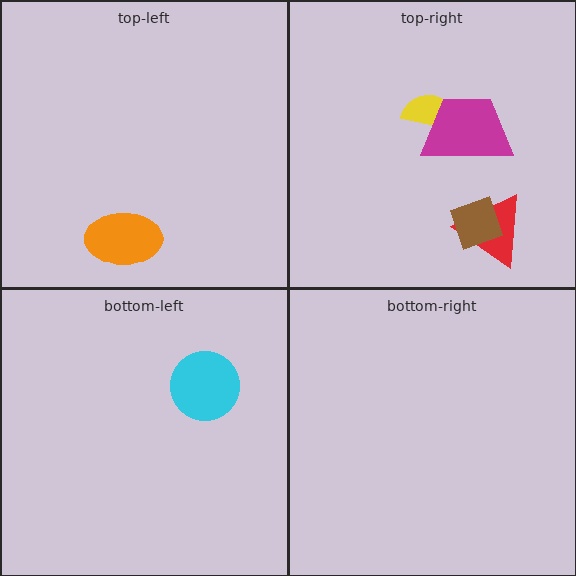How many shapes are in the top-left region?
1.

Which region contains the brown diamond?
The top-right region.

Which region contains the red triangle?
The top-right region.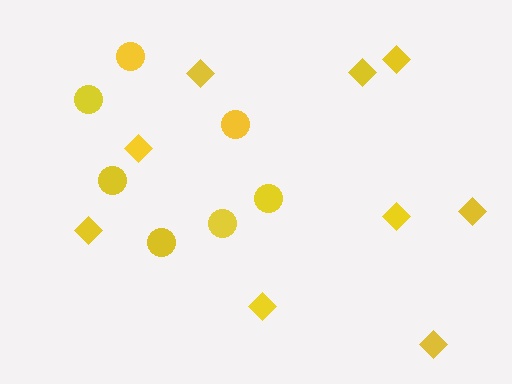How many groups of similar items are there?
There are 2 groups: one group of diamonds (9) and one group of circles (7).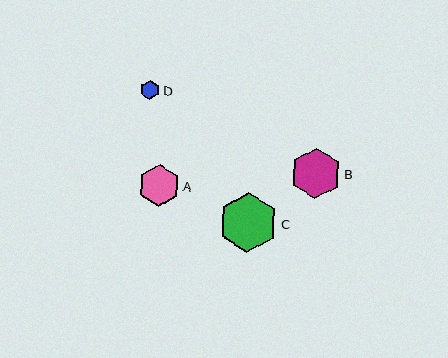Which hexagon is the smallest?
Hexagon D is the smallest with a size of approximately 19 pixels.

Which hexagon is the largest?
Hexagon C is the largest with a size of approximately 60 pixels.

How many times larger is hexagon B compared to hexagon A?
Hexagon B is approximately 1.2 times the size of hexagon A.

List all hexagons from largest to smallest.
From largest to smallest: C, B, A, D.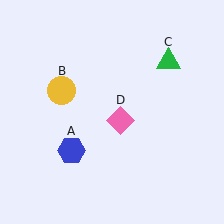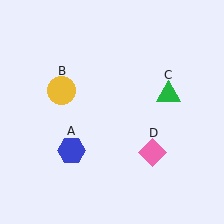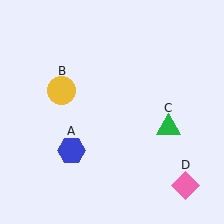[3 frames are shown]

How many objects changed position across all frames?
2 objects changed position: green triangle (object C), pink diamond (object D).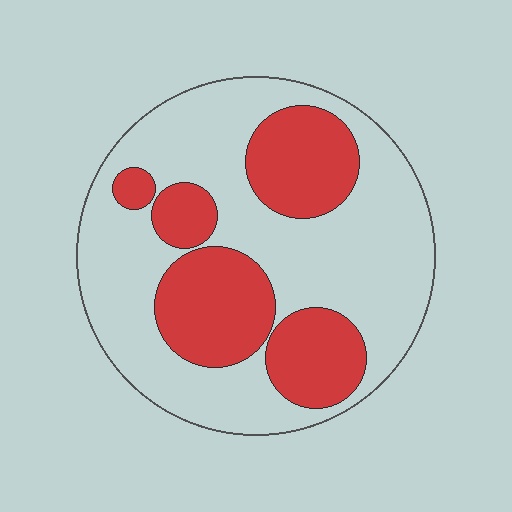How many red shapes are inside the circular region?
5.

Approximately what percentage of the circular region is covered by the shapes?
Approximately 35%.